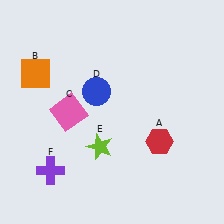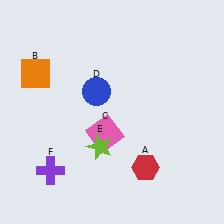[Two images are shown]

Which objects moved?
The objects that moved are: the red hexagon (A), the pink square (C).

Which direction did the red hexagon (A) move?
The red hexagon (A) moved down.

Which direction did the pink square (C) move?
The pink square (C) moved right.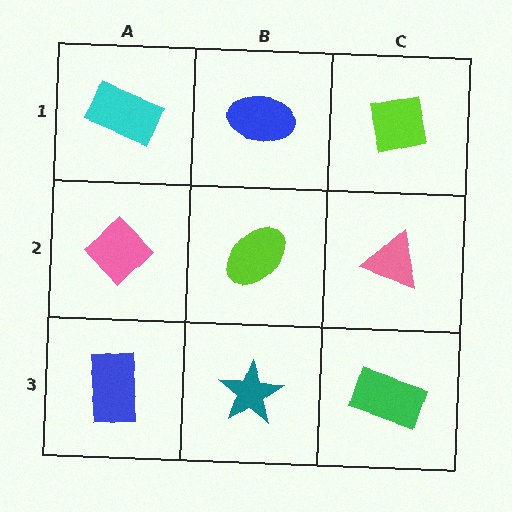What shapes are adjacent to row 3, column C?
A pink triangle (row 2, column C), a teal star (row 3, column B).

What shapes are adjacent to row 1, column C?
A pink triangle (row 2, column C), a blue ellipse (row 1, column B).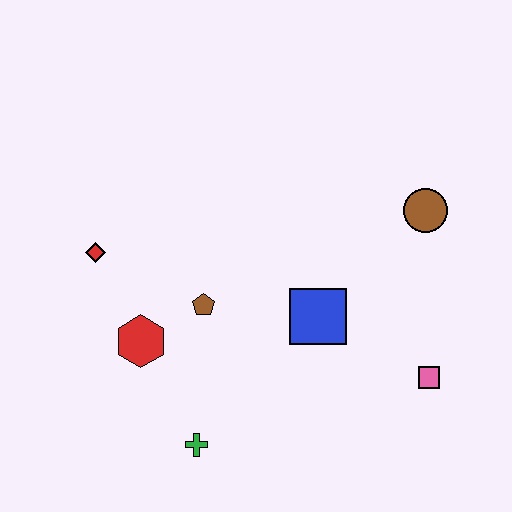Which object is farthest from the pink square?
The red diamond is farthest from the pink square.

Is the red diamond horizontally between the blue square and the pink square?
No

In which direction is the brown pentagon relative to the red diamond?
The brown pentagon is to the right of the red diamond.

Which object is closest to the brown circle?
The blue square is closest to the brown circle.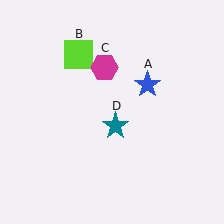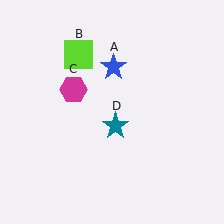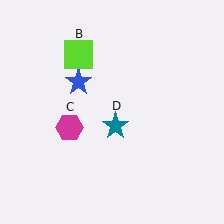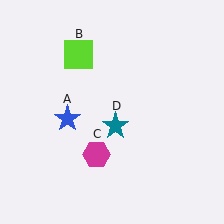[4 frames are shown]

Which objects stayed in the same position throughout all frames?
Lime square (object B) and teal star (object D) remained stationary.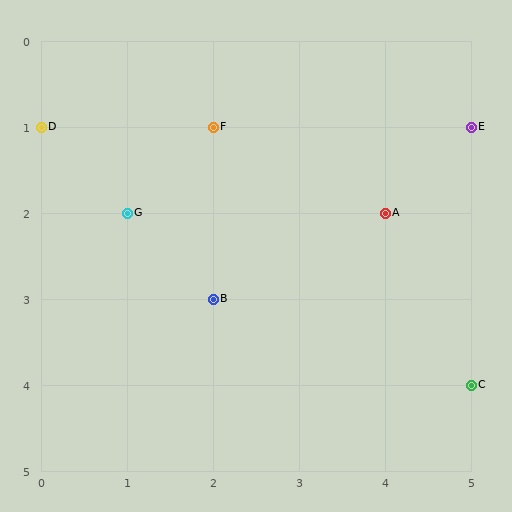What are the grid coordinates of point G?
Point G is at grid coordinates (1, 2).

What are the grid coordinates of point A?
Point A is at grid coordinates (4, 2).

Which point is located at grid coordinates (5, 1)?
Point E is at (5, 1).